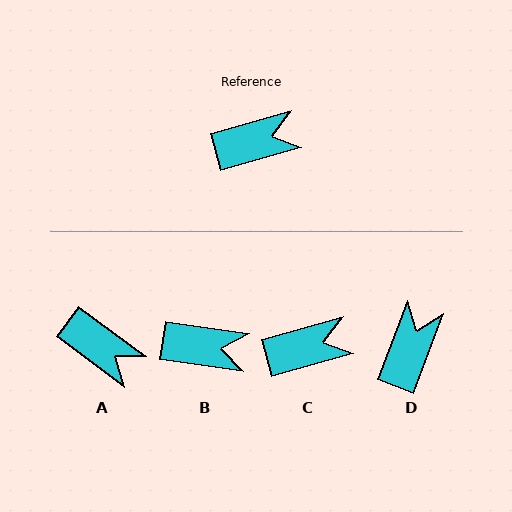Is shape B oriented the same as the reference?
No, it is off by about 24 degrees.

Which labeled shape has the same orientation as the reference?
C.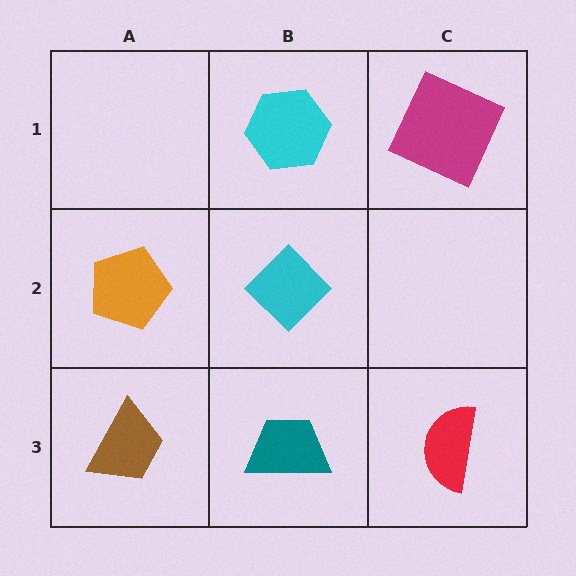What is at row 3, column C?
A red semicircle.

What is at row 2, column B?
A cyan diamond.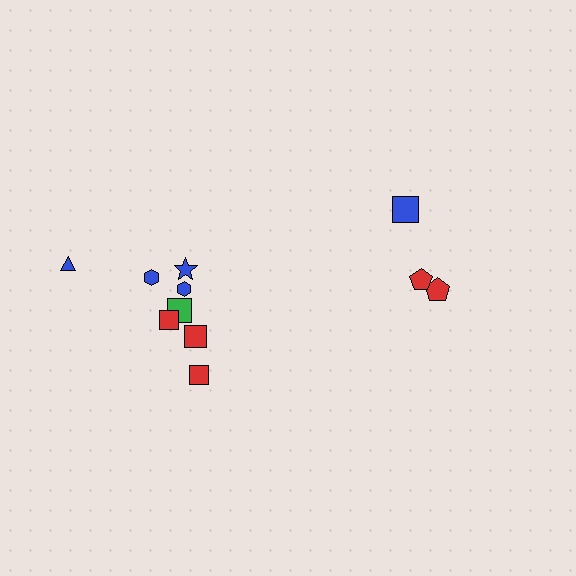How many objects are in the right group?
There are 3 objects.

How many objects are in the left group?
There are 8 objects.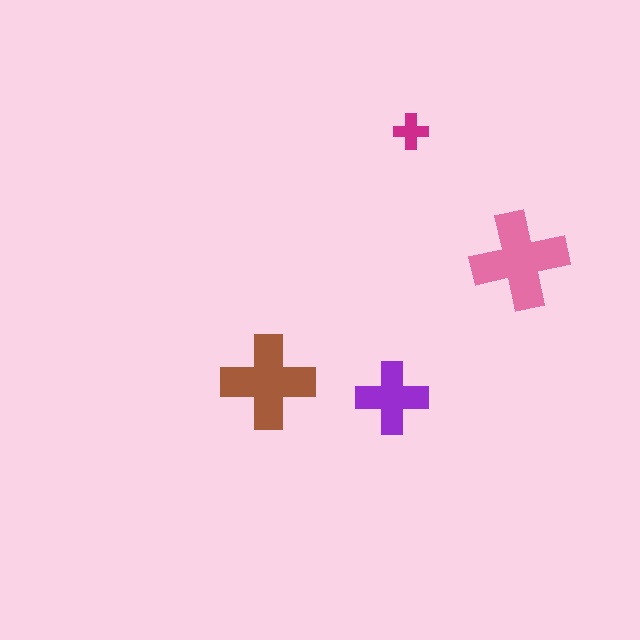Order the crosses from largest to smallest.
the pink one, the brown one, the purple one, the magenta one.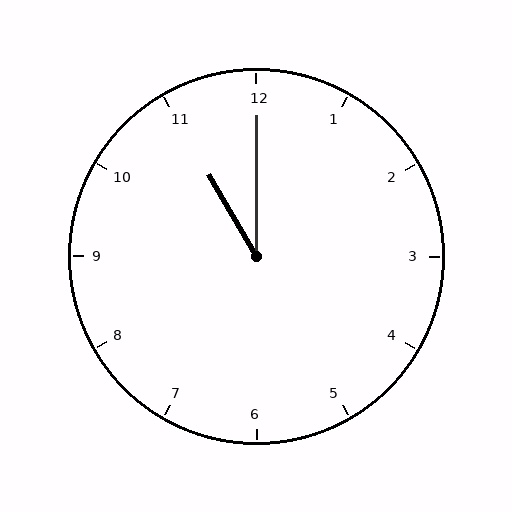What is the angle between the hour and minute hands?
Approximately 30 degrees.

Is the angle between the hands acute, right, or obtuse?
It is acute.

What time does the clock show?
11:00.